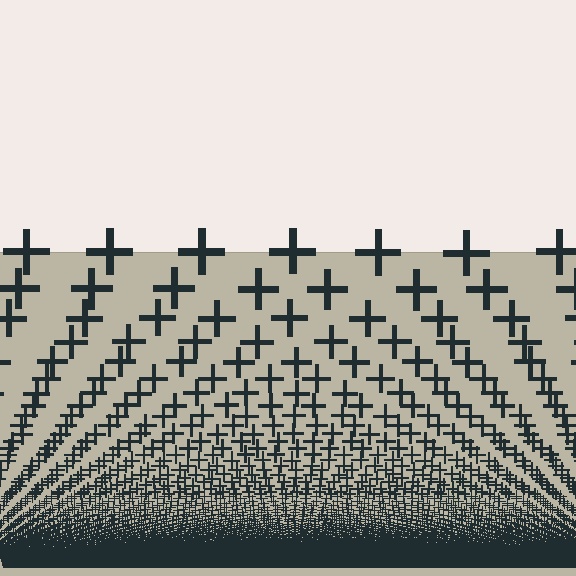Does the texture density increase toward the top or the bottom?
Density increases toward the bottom.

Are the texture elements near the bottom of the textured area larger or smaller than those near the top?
Smaller. The gradient is inverted — elements near the bottom are smaller and denser.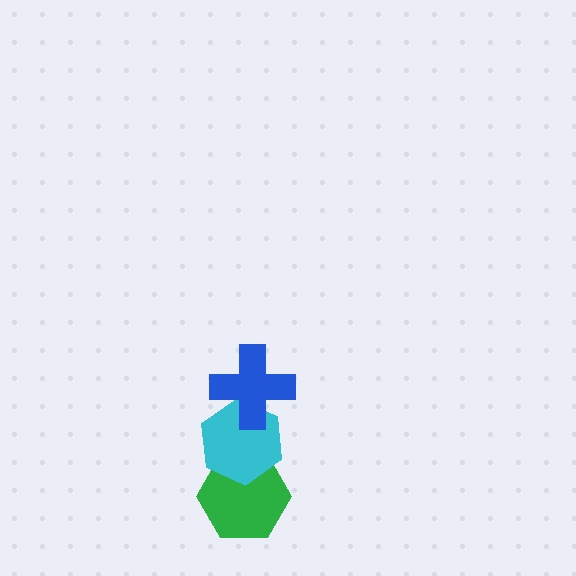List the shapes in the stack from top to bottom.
From top to bottom: the blue cross, the cyan hexagon, the green hexagon.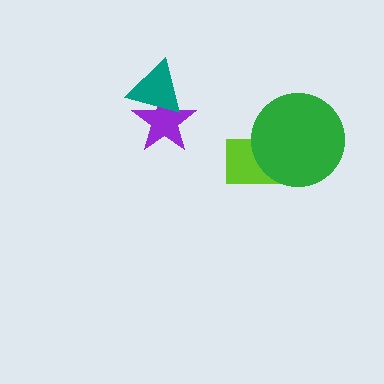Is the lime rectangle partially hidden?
Yes, it is partially covered by another shape.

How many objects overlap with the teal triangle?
1 object overlaps with the teal triangle.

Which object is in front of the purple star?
The teal triangle is in front of the purple star.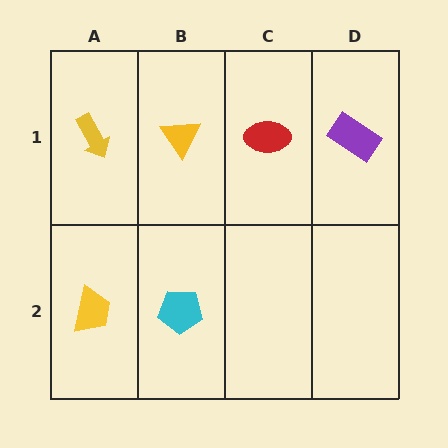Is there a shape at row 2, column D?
No, that cell is empty.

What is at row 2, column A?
A yellow trapezoid.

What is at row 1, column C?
A red ellipse.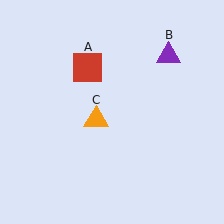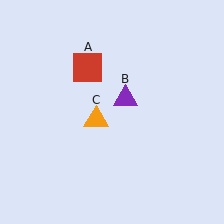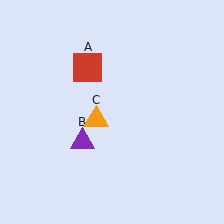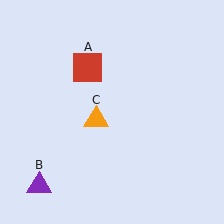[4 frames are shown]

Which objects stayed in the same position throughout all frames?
Red square (object A) and orange triangle (object C) remained stationary.